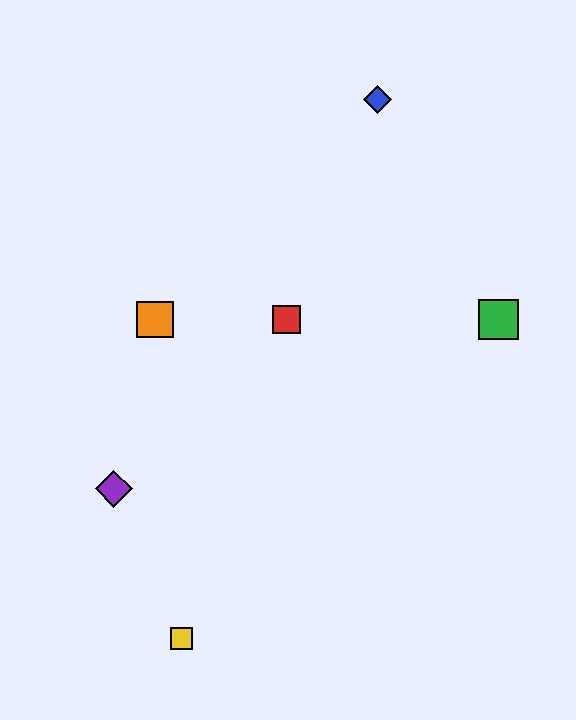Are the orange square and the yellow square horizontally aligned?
No, the orange square is at y≈319 and the yellow square is at y≈639.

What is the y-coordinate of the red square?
The red square is at y≈319.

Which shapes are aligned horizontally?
The red square, the green square, the orange square are aligned horizontally.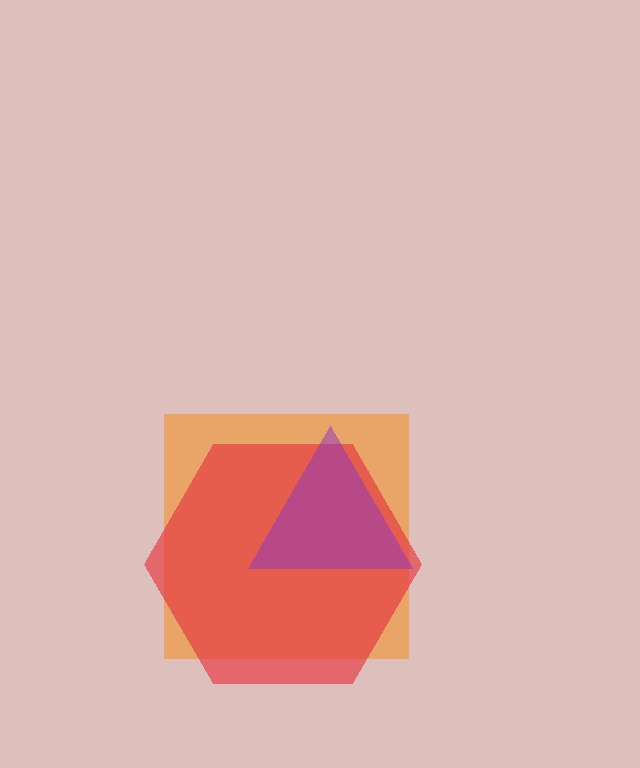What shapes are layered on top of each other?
The layered shapes are: an orange square, a red hexagon, a purple triangle.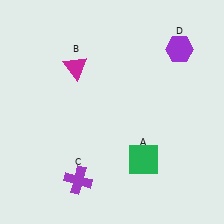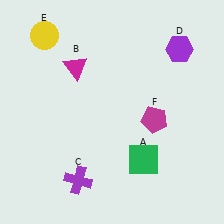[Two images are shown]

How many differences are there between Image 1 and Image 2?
There are 2 differences between the two images.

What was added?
A yellow circle (E), a magenta pentagon (F) were added in Image 2.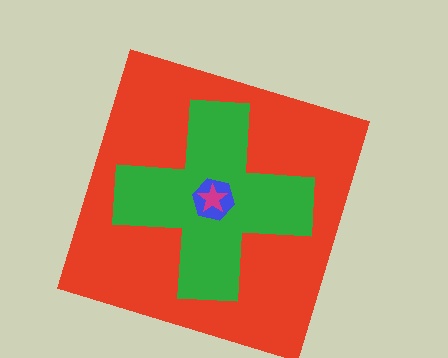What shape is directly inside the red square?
The green cross.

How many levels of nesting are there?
4.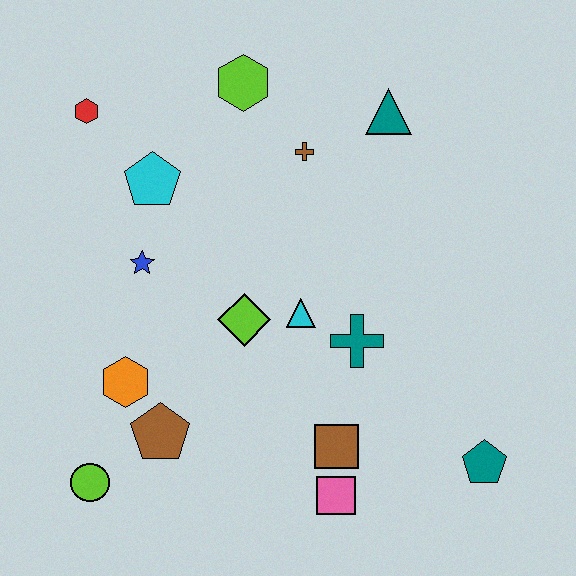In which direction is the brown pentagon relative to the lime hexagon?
The brown pentagon is below the lime hexagon.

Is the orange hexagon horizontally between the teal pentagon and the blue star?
No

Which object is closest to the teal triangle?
The brown cross is closest to the teal triangle.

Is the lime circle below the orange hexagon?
Yes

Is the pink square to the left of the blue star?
No